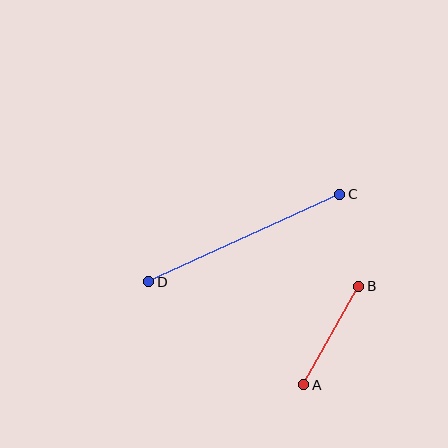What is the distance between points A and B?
The distance is approximately 113 pixels.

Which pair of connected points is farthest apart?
Points C and D are farthest apart.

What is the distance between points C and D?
The distance is approximately 210 pixels.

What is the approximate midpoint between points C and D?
The midpoint is at approximately (244, 238) pixels.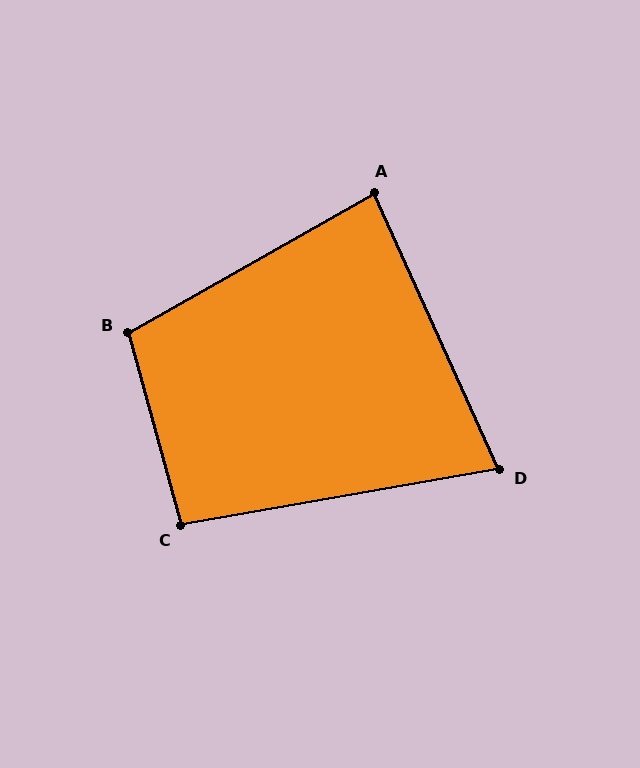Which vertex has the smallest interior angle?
D, at approximately 76 degrees.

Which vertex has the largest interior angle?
B, at approximately 104 degrees.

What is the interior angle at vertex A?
Approximately 85 degrees (acute).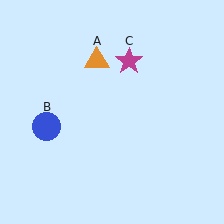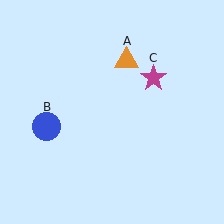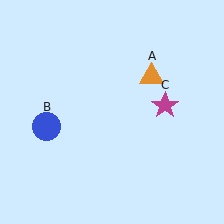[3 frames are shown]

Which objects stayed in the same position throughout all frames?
Blue circle (object B) remained stationary.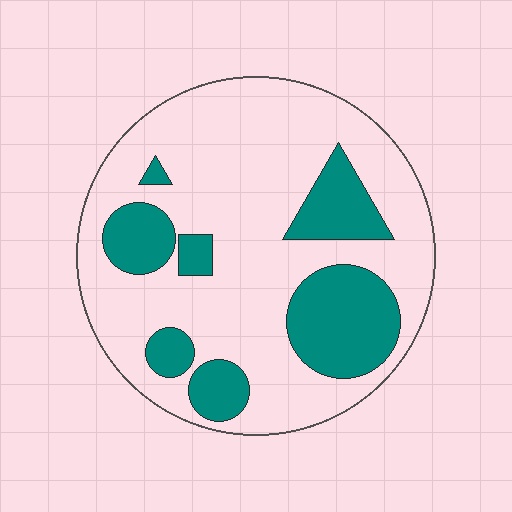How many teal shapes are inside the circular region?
7.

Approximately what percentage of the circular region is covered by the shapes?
Approximately 25%.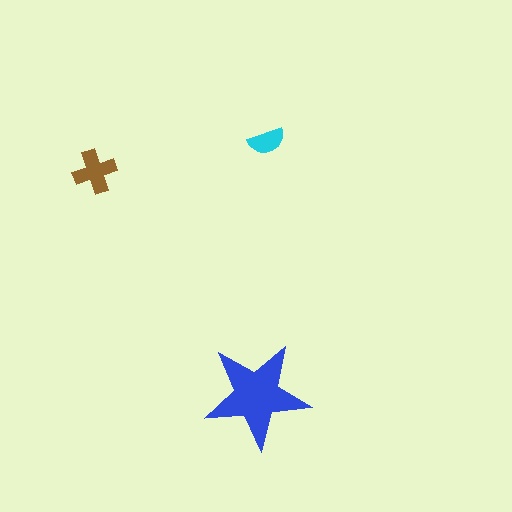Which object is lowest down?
The blue star is bottommost.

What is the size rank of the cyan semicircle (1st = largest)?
3rd.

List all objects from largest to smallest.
The blue star, the brown cross, the cyan semicircle.